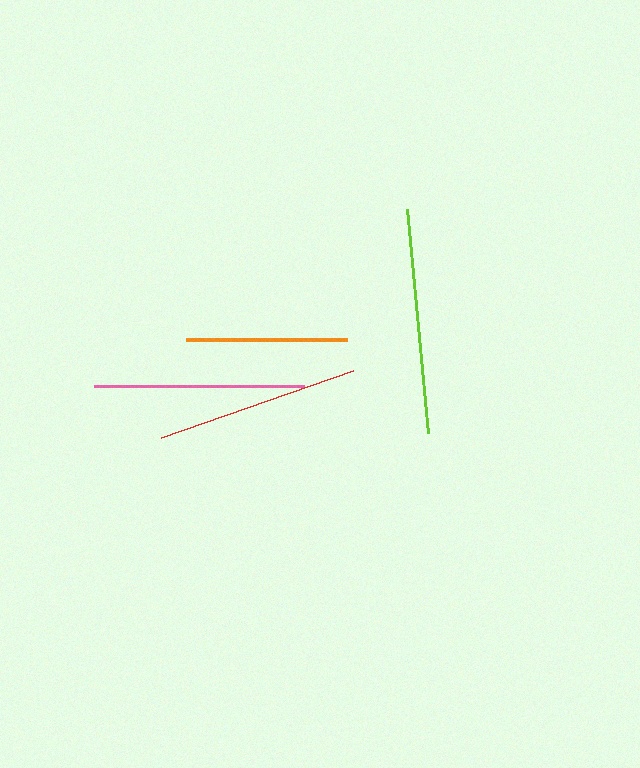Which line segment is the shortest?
The orange line is the shortest at approximately 161 pixels.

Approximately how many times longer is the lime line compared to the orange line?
The lime line is approximately 1.4 times the length of the orange line.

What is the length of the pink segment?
The pink segment is approximately 209 pixels long.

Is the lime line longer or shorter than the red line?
The lime line is longer than the red line.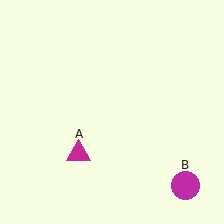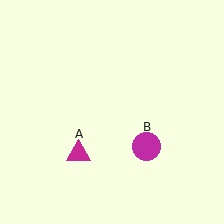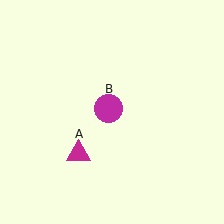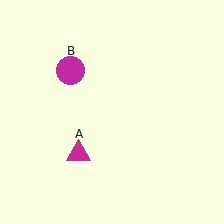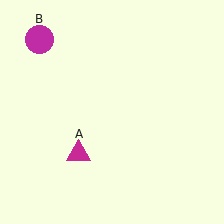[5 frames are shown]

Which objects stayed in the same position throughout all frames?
Magenta triangle (object A) remained stationary.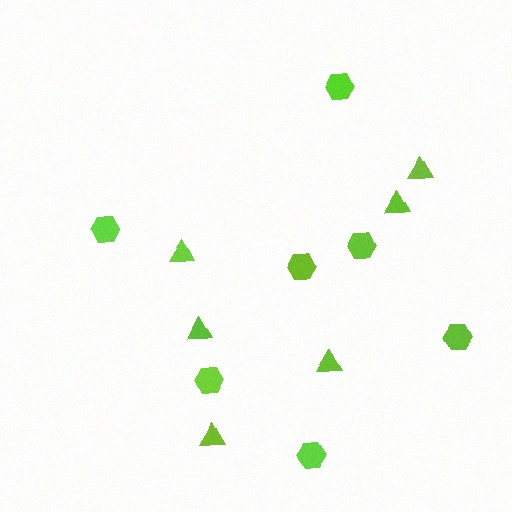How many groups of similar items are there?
There are 2 groups: one group of hexagons (7) and one group of triangles (6).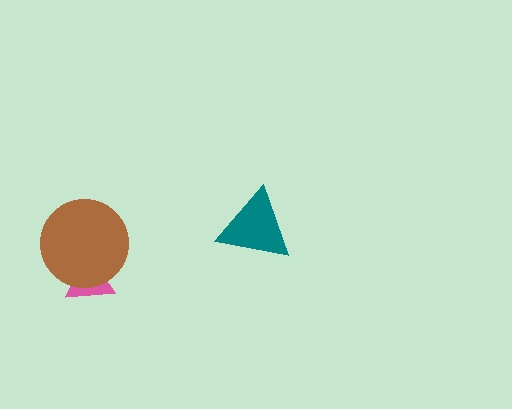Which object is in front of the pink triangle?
The brown circle is in front of the pink triangle.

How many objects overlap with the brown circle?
1 object overlaps with the brown circle.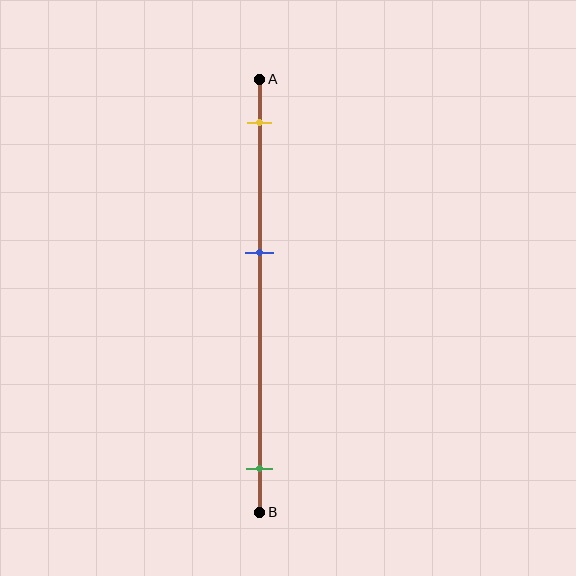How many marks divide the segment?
There are 3 marks dividing the segment.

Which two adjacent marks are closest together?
The yellow and blue marks are the closest adjacent pair.